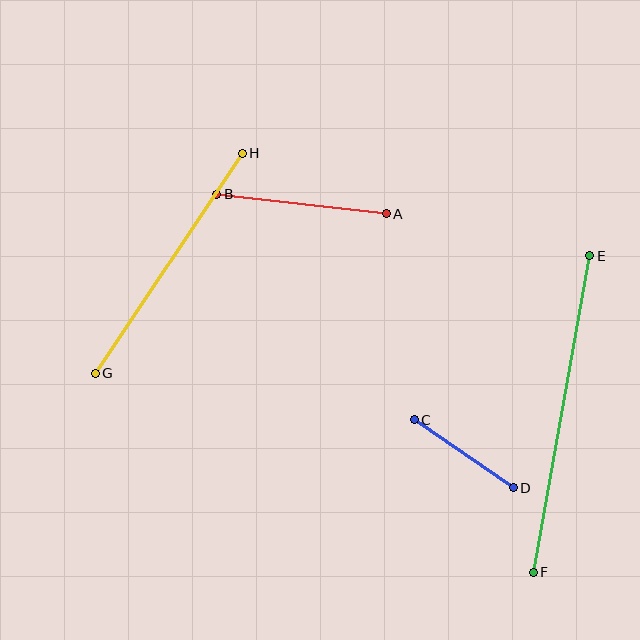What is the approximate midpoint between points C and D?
The midpoint is at approximately (464, 454) pixels.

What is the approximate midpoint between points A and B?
The midpoint is at approximately (302, 204) pixels.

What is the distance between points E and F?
The distance is approximately 322 pixels.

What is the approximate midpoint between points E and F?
The midpoint is at approximately (562, 414) pixels.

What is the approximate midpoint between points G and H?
The midpoint is at approximately (169, 263) pixels.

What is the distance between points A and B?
The distance is approximately 170 pixels.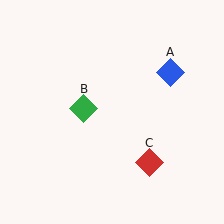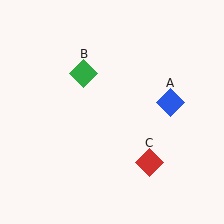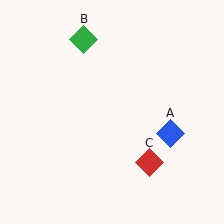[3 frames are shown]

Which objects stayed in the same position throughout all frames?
Red diamond (object C) remained stationary.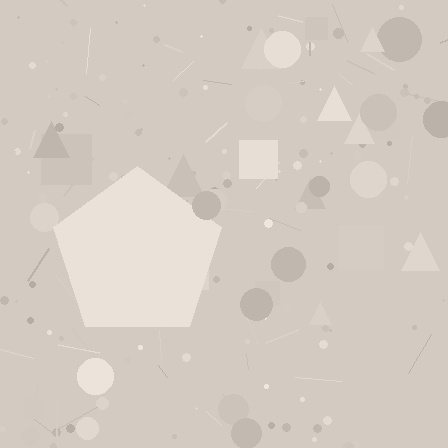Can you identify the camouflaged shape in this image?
The camouflaged shape is a pentagon.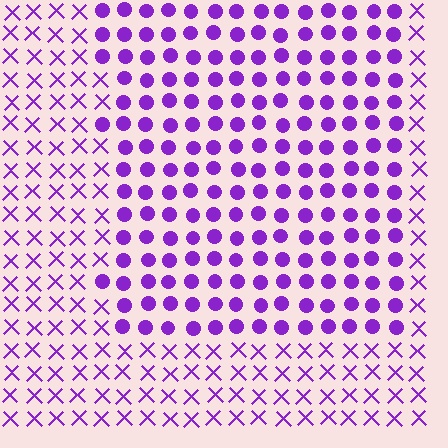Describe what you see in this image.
The image is filled with small purple elements arranged in a uniform grid. A rectangle-shaped region contains circles, while the surrounding area contains X marks. The boundary is defined purely by the change in element shape.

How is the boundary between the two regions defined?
The boundary is defined by a change in element shape: circles inside vs. X marks outside. All elements share the same color and spacing.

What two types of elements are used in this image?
The image uses circles inside the rectangle region and X marks outside it.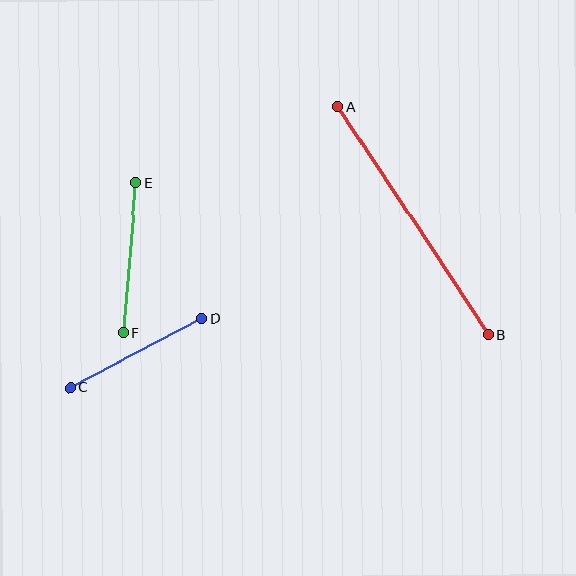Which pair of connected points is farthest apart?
Points A and B are farthest apart.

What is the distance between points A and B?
The distance is approximately 274 pixels.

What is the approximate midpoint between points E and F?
The midpoint is at approximately (130, 258) pixels.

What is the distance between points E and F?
The distance is approximately 150 pixels.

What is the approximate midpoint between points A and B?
The midpoint is at approximately (413, 220) pixels.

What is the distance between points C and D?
The distance is approximately 149 pixels.